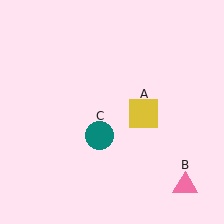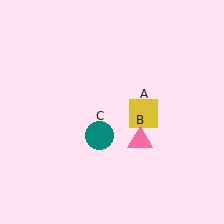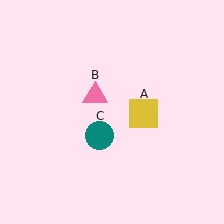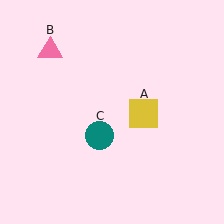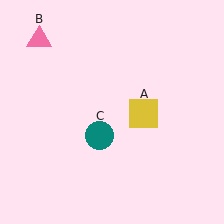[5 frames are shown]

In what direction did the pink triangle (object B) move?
The pink triangle (object B) moved up and to the left.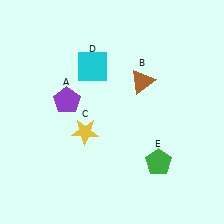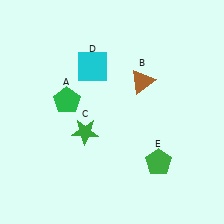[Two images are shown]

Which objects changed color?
A changed from purple to green. C changed from yellow to green.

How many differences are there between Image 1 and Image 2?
There are 2 differences between the two images.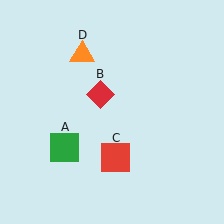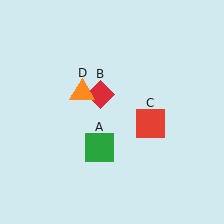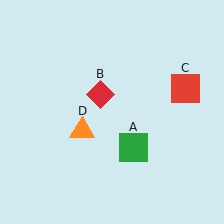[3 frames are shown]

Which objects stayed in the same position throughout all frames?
Red diamond (object B) remained stationary.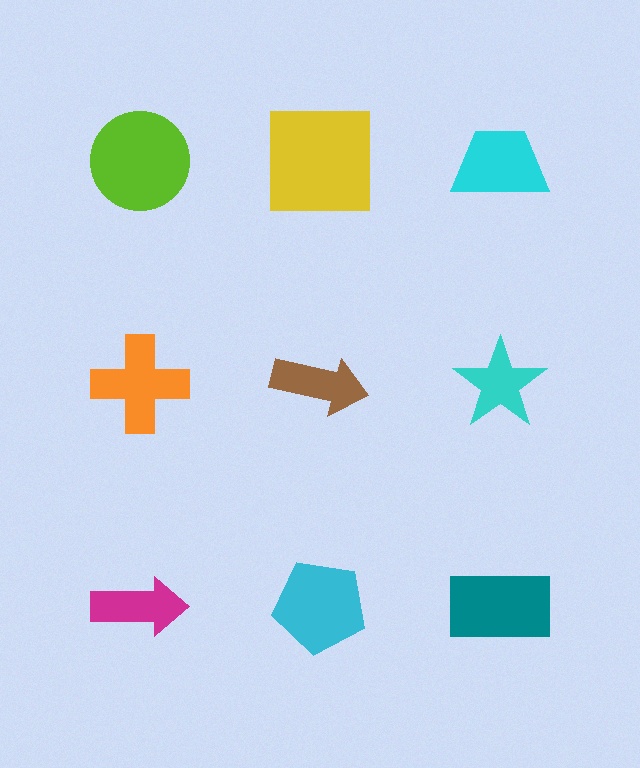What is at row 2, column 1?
An orange cross.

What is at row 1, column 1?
A lime circle.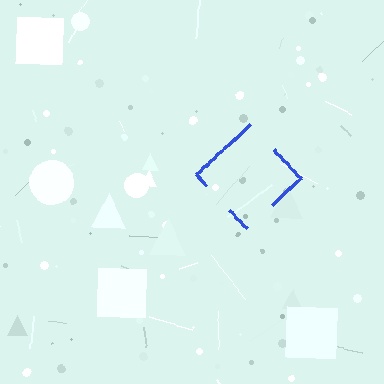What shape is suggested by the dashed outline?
The dashed outline suggests a diamond.